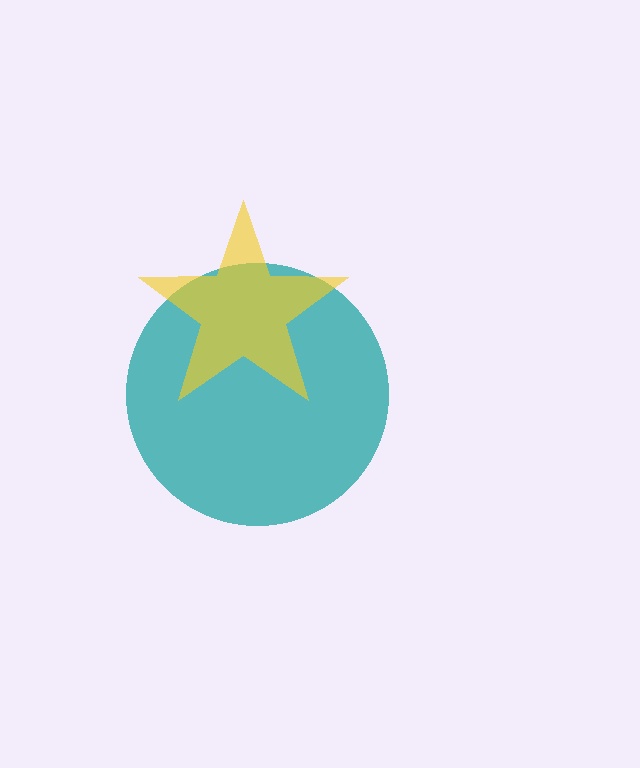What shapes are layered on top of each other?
The layered shapes are: a teal circle, a yellow star.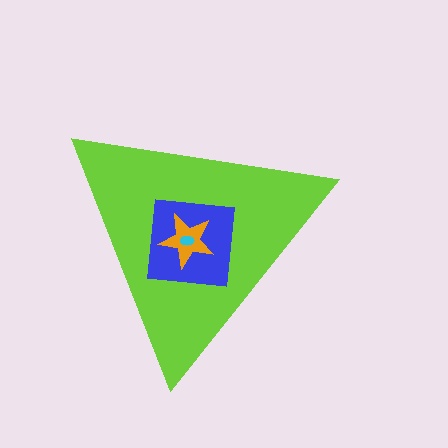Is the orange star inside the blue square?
Yes.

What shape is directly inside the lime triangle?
The blue square.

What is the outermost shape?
The lime triangle.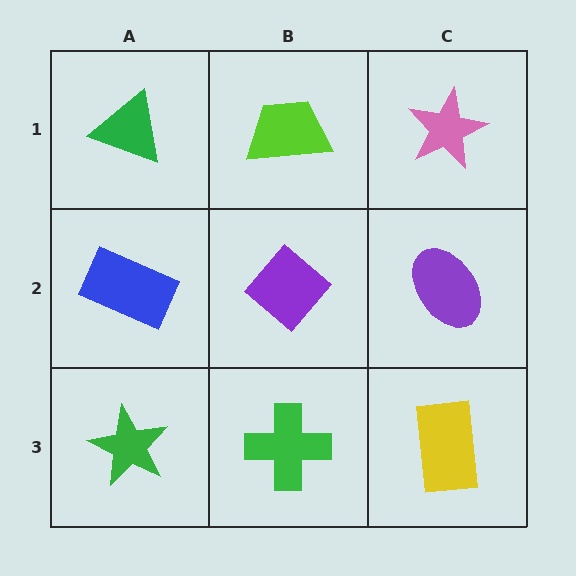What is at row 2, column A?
A blue rectangle.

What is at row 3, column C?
A yellow rectangle.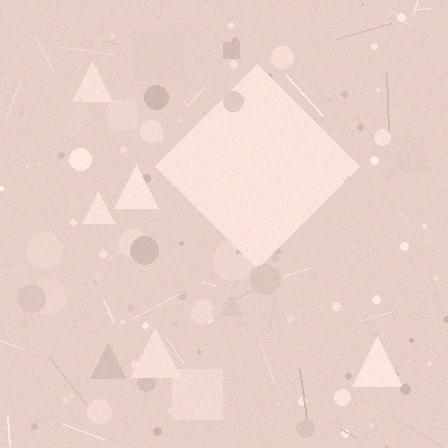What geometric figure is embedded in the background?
A diamond is embedded in the background.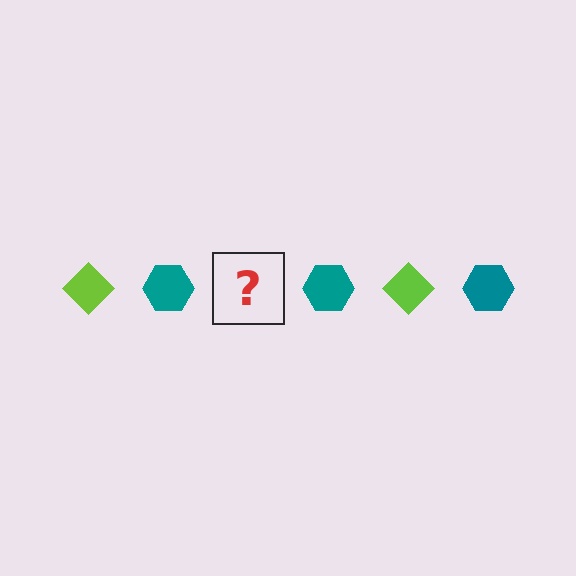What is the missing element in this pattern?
The missing element is a lime diamond.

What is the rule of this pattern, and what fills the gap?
The rule is that the pattern alternates between lime diamond and teal hexagon. The gap should be filled with a lime diamond.